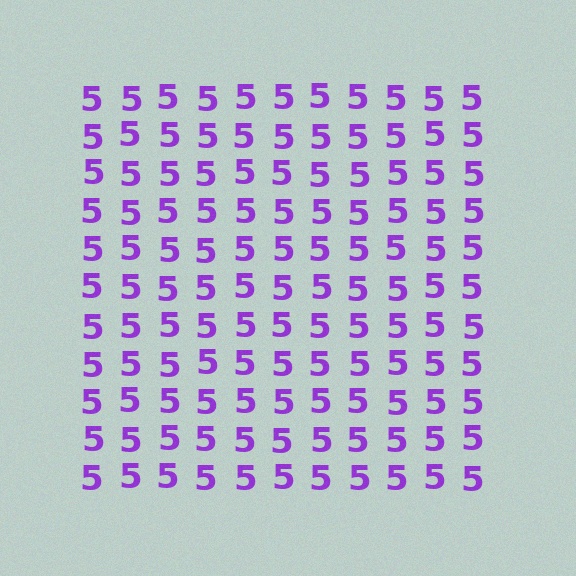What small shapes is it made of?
It is made of small digit 5's.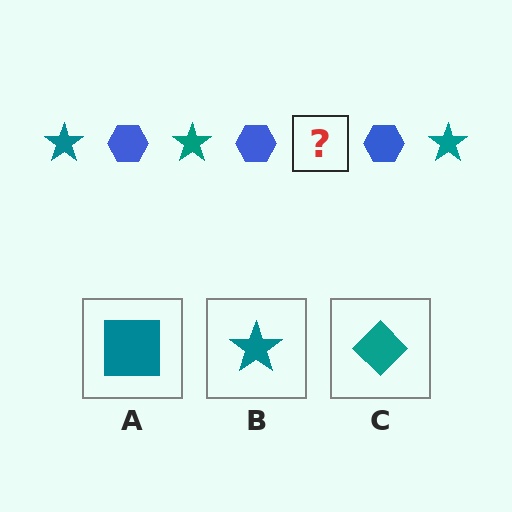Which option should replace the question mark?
Option B.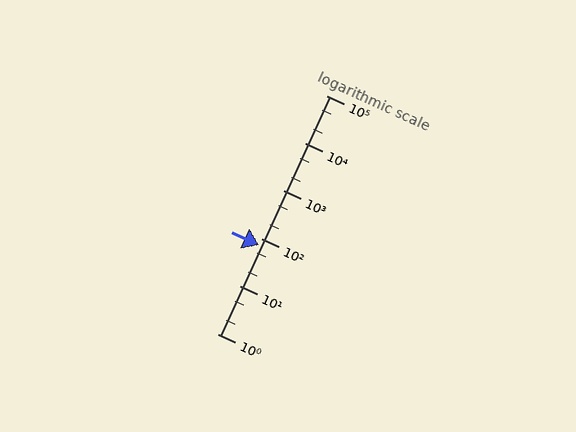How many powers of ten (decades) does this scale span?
The scale spans 5 decades, from 1 to 100000.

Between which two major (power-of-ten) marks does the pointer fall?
The pointer is between 10 and 100.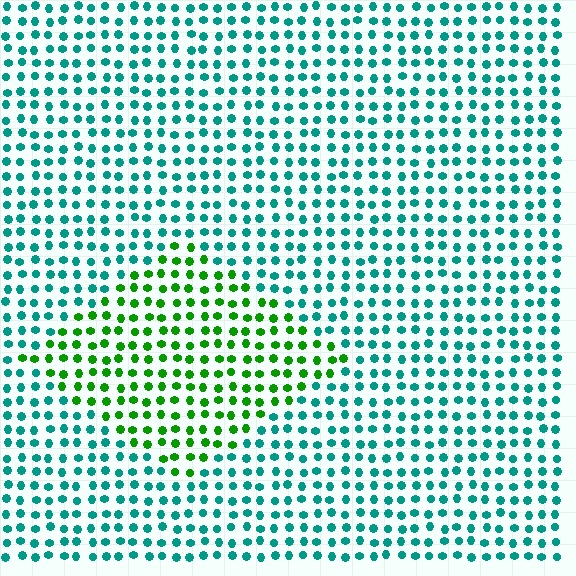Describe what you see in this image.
The image is filled with small teal elements in a uniform arrangement. A diamond-shaped region is visible where the elements are tinted to a slightly different hue, forming a subtle color boundary.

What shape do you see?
I see a diamond.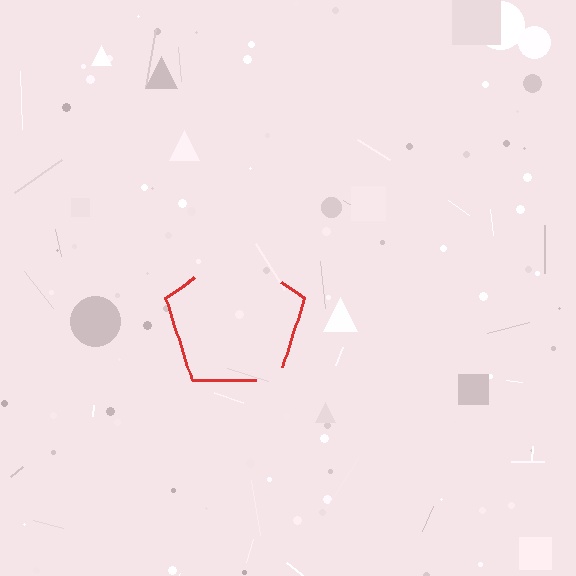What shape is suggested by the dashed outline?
The dashed outline suggests a pentagon.